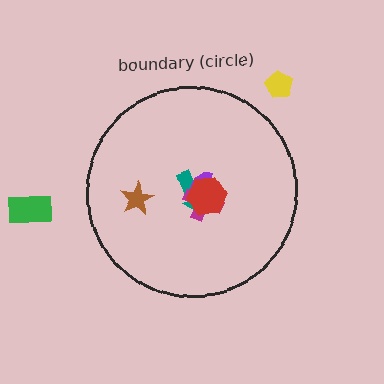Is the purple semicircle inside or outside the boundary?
Inside.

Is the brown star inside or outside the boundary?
Inside.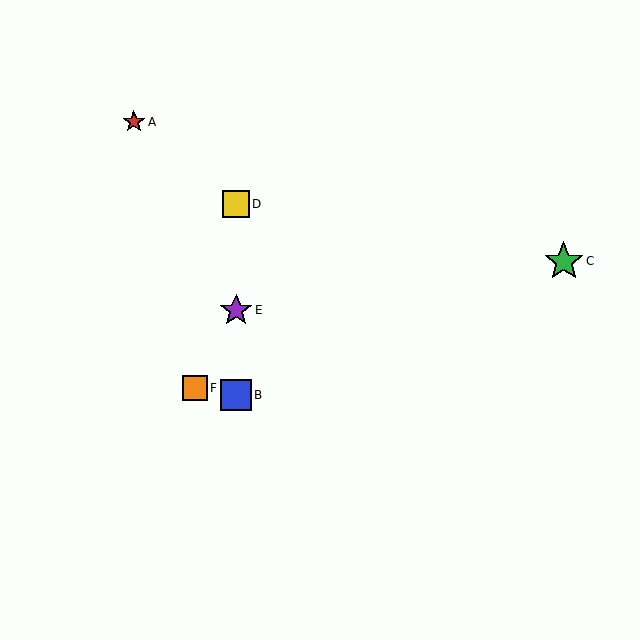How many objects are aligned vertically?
3 objects (B, D, E) are aligned vertically.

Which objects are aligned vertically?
Objects B, D, E are aligned vertically.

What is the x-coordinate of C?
Object C is at x≈564.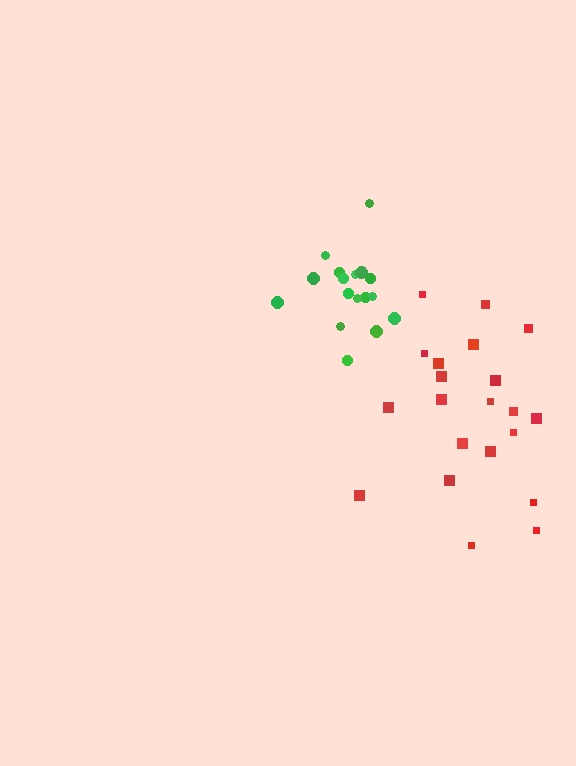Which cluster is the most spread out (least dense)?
Red.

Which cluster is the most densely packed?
Green.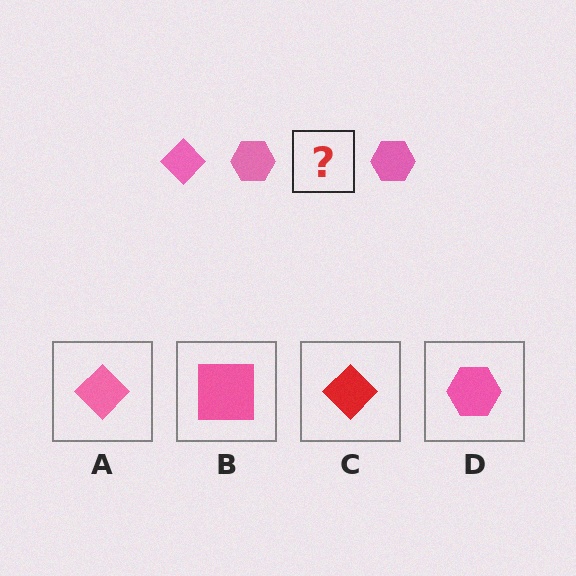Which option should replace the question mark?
Option A.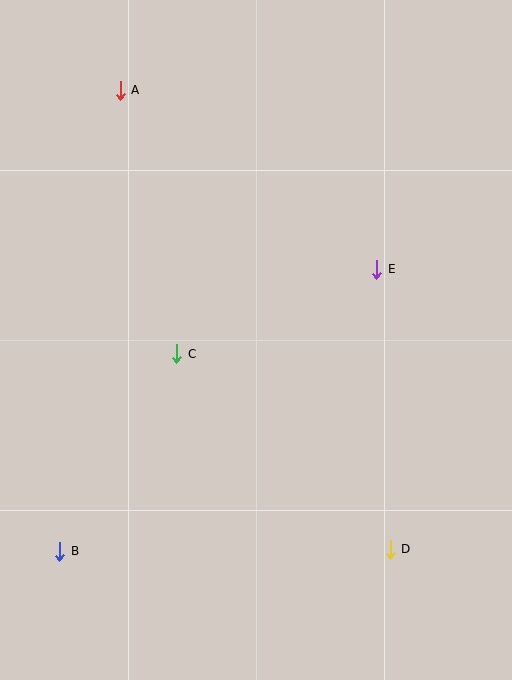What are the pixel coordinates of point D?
Point D is at (390, 549).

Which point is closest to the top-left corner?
Point A is closest to the top-left corner.